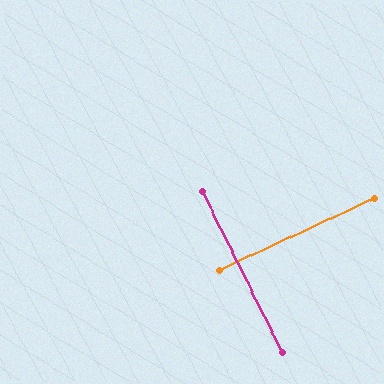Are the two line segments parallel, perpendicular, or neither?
Perpendicular — they meet at approximately 89°.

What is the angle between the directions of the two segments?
Approximately 89 degrees.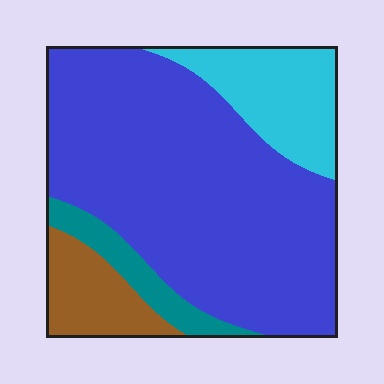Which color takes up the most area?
Blue, at roughly 65%.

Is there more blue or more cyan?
Blue.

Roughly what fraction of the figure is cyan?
Cyan takes up about one sixth (1/6) of the figure.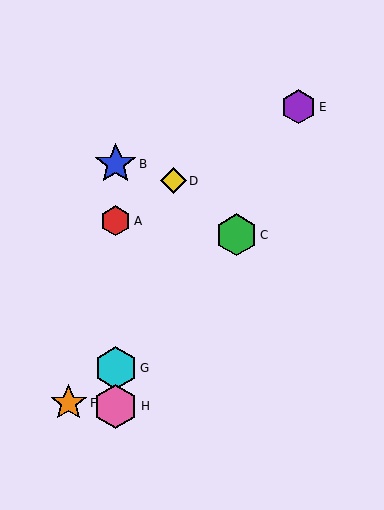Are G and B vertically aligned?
Yes, both are at x≈116.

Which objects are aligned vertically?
Objects A, B, G, H are aligned vertically.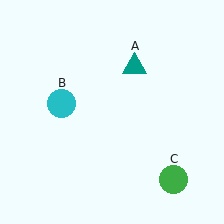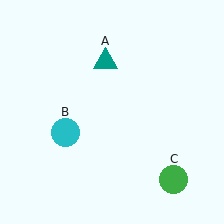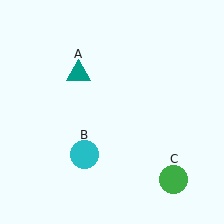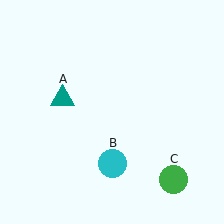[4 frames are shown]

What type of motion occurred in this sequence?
The teal triangle (object A), cyan circle (object B) rotated counterclockwise around the center of the scene.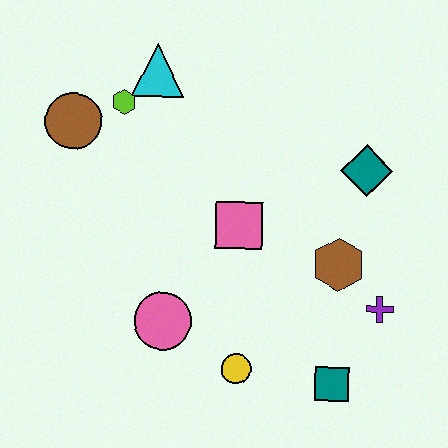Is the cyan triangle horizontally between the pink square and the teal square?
No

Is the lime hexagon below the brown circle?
No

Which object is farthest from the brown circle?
The teal square is farthest from the brown circle.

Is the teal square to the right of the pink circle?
Yes